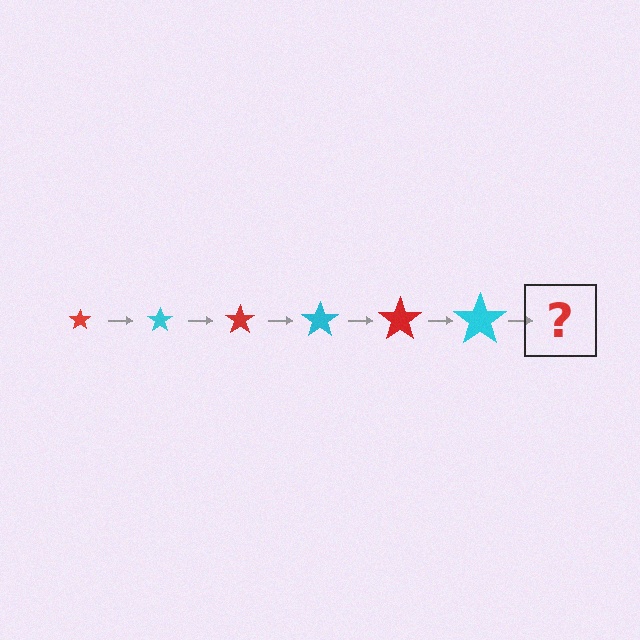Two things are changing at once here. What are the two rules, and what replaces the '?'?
The two rules are that the star grows larger each step and the color cycles through red and cyan. The '?' should be a red star, larger than the previous one.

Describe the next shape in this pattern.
It should be a red star, larger than the previous one.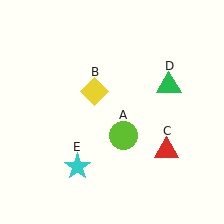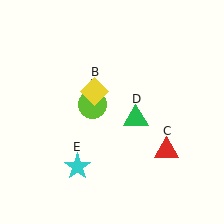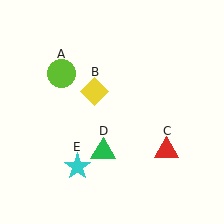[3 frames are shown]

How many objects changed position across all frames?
2 objects changed position: lime circle (object A), green triangle (object D).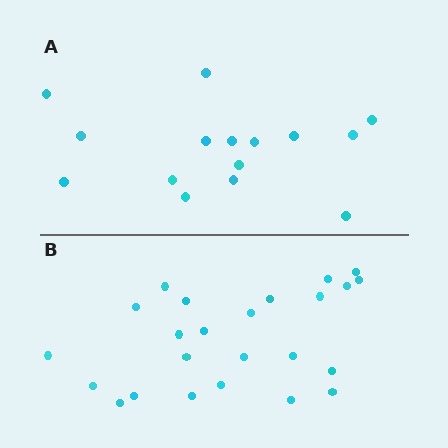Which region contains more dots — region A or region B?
Region B (the bottom region) has more dots.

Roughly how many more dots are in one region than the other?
Region B has roughly 8 or so more dots than region A.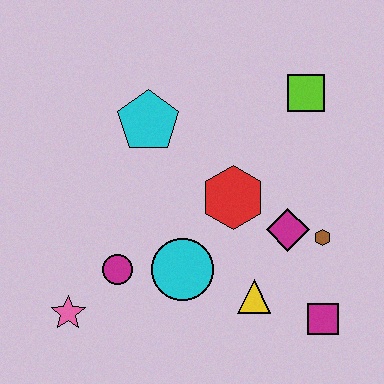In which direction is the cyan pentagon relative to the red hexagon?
The cyan pentagon is to the left of the red hexagon.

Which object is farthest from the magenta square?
The cyan pentagon is farthest from the magenta square.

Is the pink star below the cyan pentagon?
Yes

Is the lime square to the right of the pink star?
Yes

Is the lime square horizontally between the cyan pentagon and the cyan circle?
No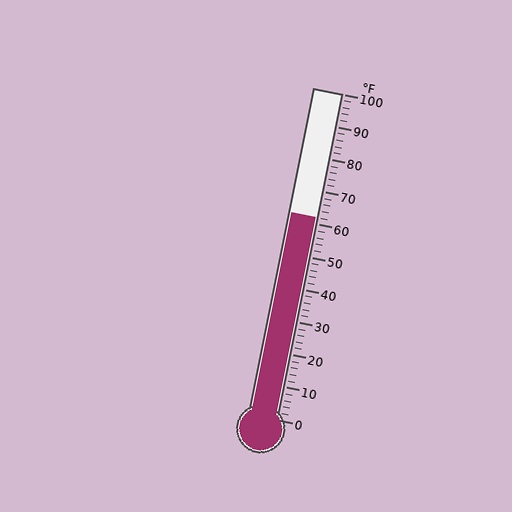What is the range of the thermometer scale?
The thermometer scale ranges from 0°F to 100°F.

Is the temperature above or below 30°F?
The temperature is above 30°F.